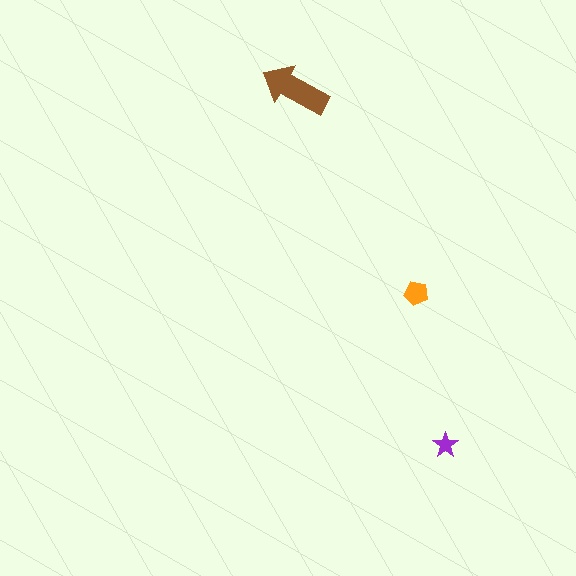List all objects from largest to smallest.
The brown arrow, the orange pentagon, the purple star.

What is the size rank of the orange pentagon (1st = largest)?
2nd.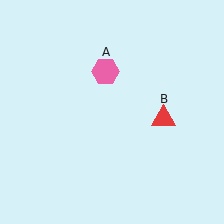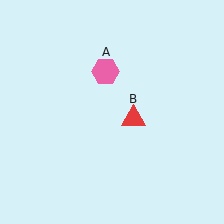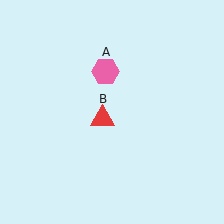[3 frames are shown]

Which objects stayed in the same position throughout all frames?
Pink hexagon (object A) remained stationary.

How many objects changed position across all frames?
1 object changed position: red triangle (object B).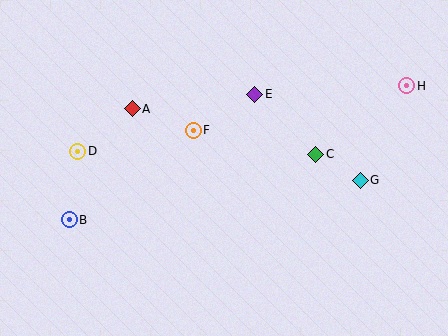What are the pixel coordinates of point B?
Point B is at (69, 220).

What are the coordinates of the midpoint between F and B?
The midpoint between F and B is at (131, 175).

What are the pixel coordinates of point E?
Point E is at (255, 94).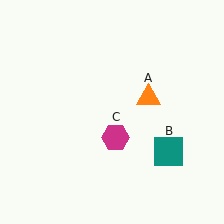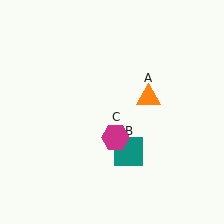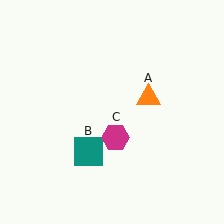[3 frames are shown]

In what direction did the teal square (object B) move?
The teal square (object B) moved left.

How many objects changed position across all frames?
1 object changed position: teal square (object B).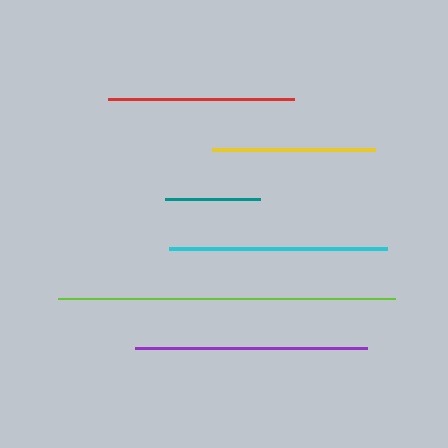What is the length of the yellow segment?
The yellow segment is approximately 163 pixels long.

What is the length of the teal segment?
The teal segment is approximately 95 pixels long.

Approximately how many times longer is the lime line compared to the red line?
The lime line is approximately 1.8 times the length of the red line.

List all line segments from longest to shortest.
From longest to shortest: lime, purple, cyan, red, yellow, teal.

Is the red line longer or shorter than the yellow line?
The red line is longer than the yellow line.